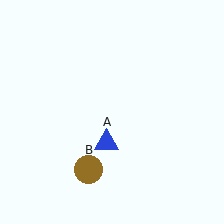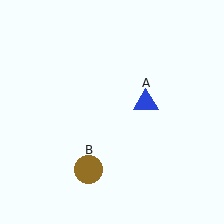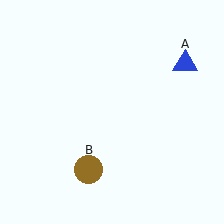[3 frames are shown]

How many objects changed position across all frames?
1 object changed position: blue triangle (object A).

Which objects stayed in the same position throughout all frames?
Brown circle (object B) remained stationary.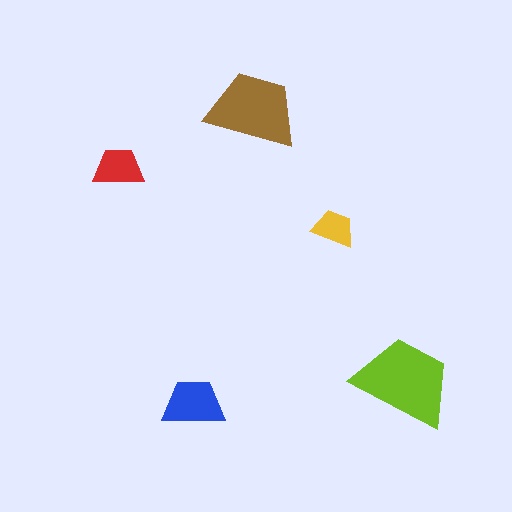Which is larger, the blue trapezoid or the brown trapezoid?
The brown one.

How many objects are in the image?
There are 5 objects in the image.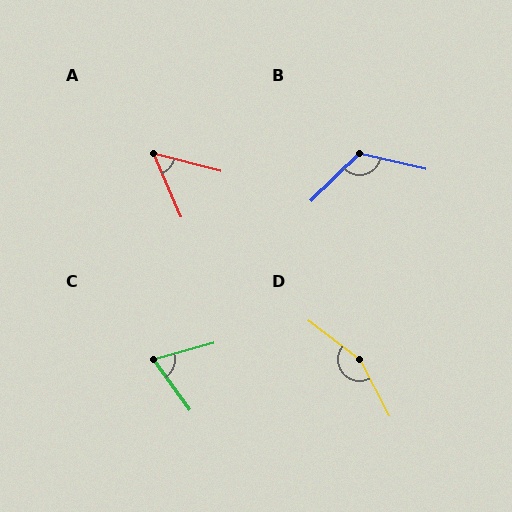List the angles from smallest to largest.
A (52°), C (69°), B (123°), D (155°).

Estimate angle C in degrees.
Approximately 69 degrees.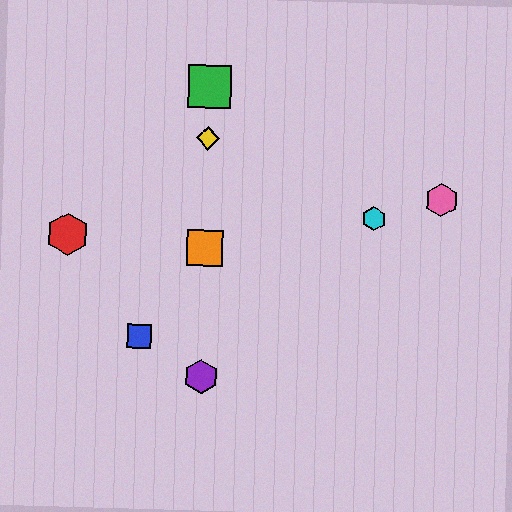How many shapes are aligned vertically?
4 shapes (the green square, the yellow diamond, the purple hexagon, the orange square) are aligned vertically.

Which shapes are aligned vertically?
The green square, the yellow diamond, the purple hexagon, the orange square are aligned vertically.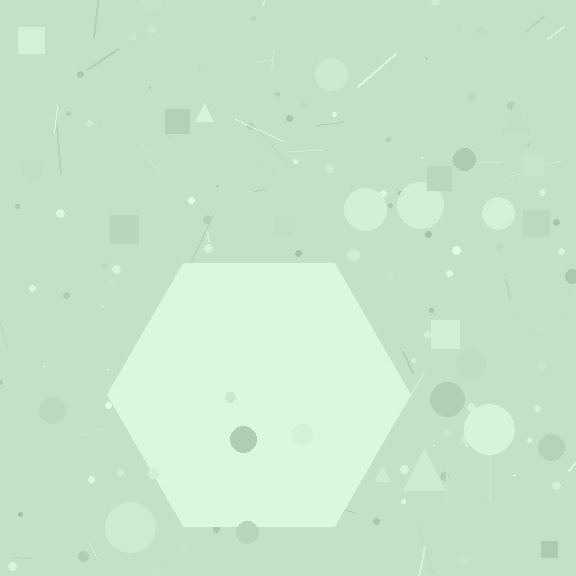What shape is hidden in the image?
A hexagon is hidden in the image.